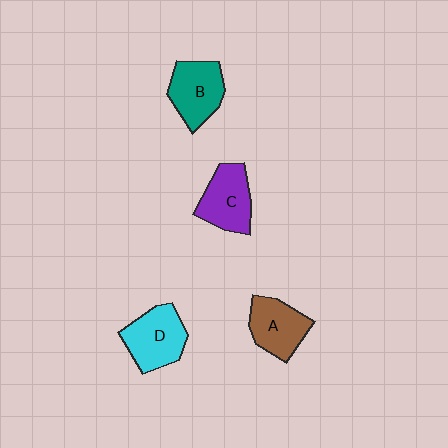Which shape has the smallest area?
Shape A (brown).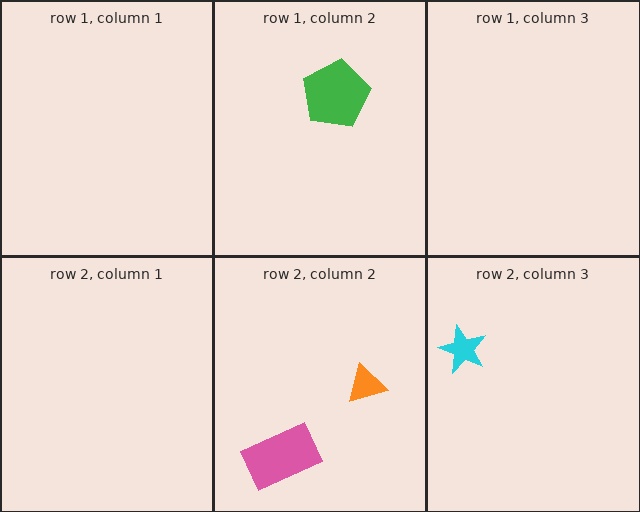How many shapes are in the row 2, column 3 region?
1.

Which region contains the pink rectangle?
The row 2, column 2 region.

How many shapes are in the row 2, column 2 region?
2.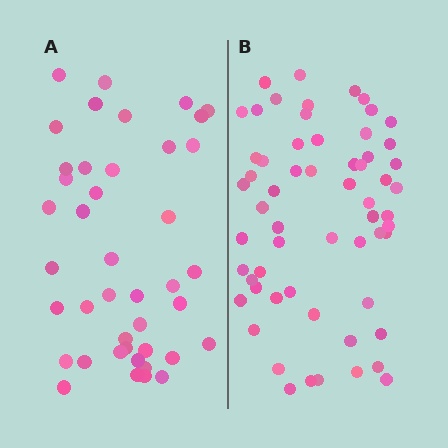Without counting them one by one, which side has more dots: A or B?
Region B (the right region) has more dots.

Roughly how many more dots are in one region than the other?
Region B has approximately 20 more dots than region A.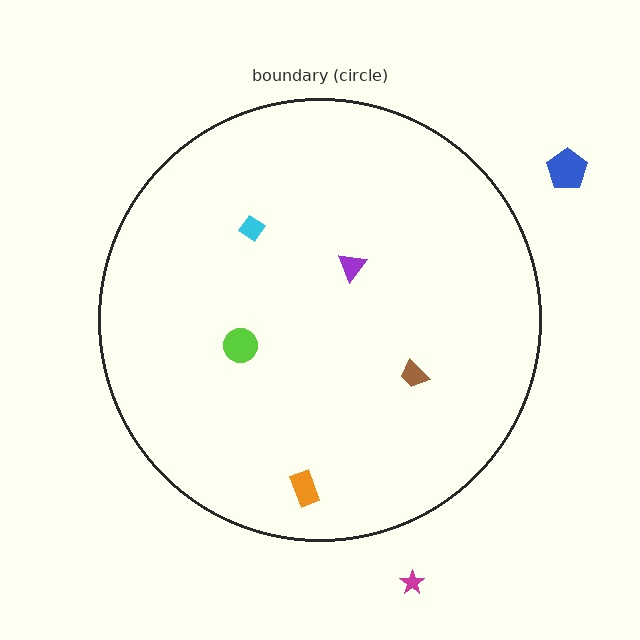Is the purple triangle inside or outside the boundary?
Inside.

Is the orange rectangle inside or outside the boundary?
Inside.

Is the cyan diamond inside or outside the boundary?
Inside.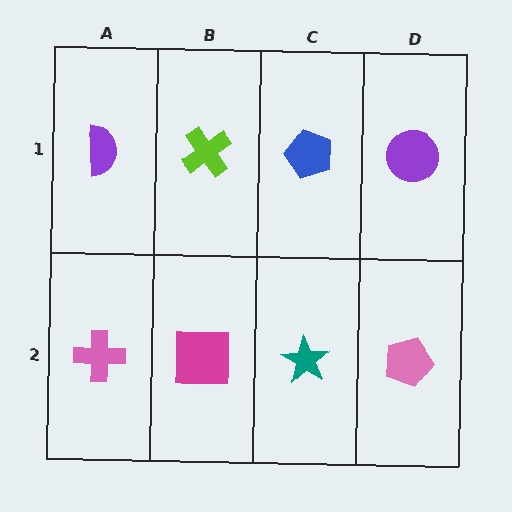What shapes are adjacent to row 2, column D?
A purple circle (row 1, column D), a teal star (row 2, column C).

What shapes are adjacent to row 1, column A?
A pink cross (row 2, column A), a lime cross (row 1, column B).